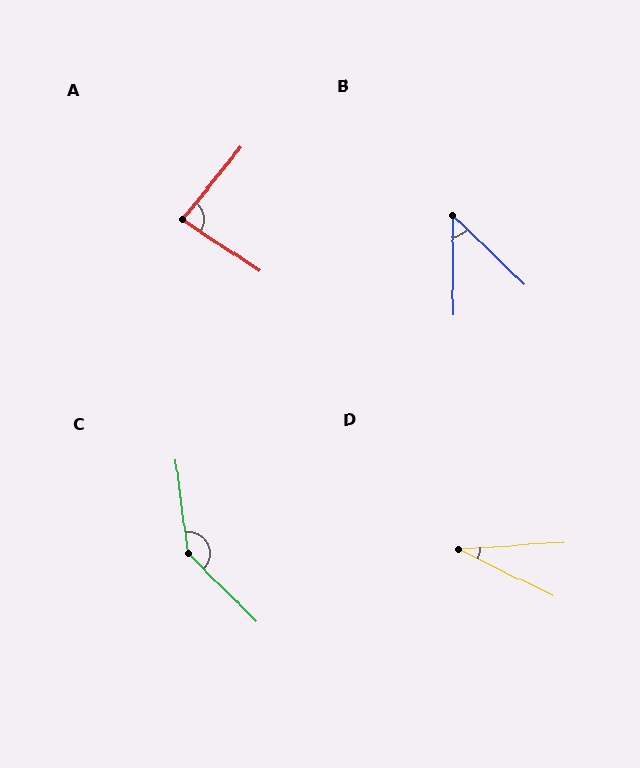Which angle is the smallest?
D, at approximately 30 degrees.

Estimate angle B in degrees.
Approximately 46 degrees.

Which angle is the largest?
C, at approximately 142 degrees.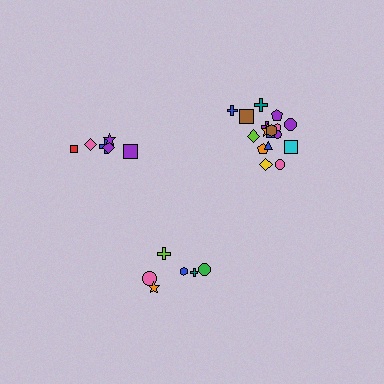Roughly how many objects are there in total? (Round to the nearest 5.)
Roughly 30 objects in total.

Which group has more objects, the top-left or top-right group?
The top-right group.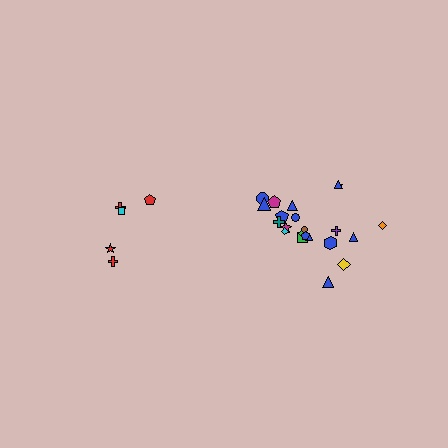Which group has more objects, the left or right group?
The right group.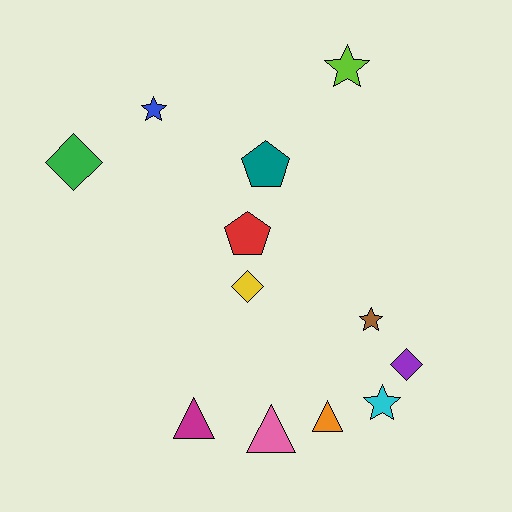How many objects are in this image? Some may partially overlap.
There are 12 objects.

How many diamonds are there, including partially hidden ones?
There are 3 diamonds.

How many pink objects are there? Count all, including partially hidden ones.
There is 1 pink object.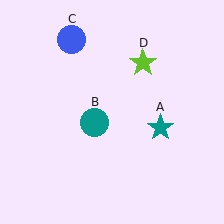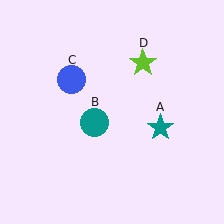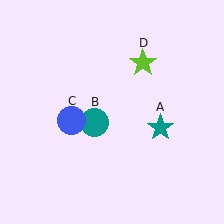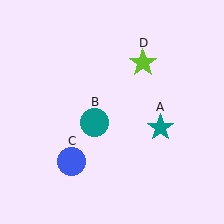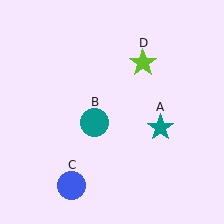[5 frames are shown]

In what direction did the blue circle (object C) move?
The blue circle (object C) moved down.